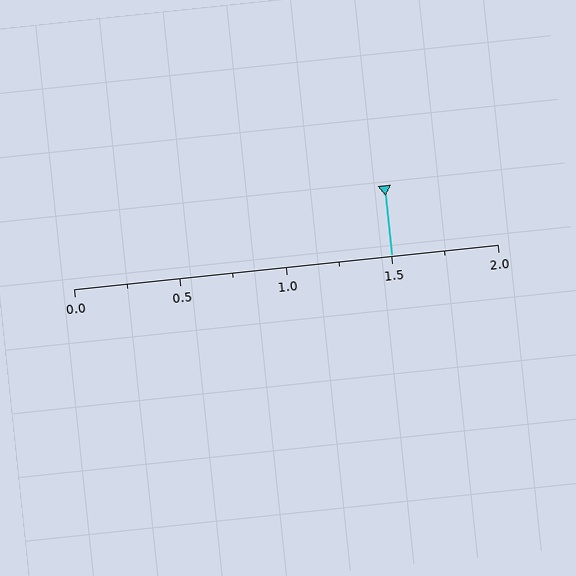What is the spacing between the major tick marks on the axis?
The major ticks are spaced 0.5 apart.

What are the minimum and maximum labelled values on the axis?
The axis runs from 0.0 to 2.0.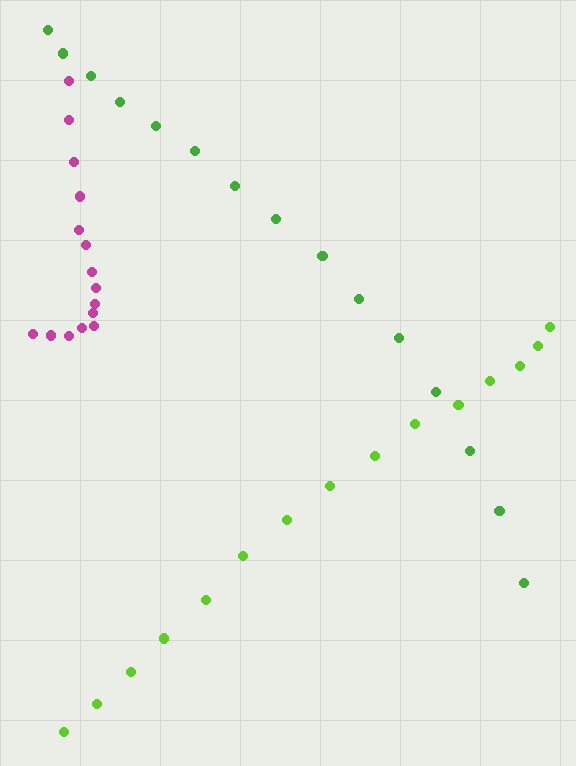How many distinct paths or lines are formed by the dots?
There are 3 distinct paths.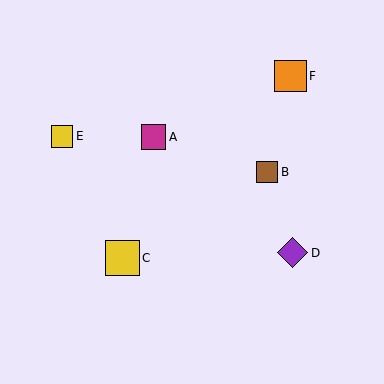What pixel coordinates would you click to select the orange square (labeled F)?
Click at (291, 76) to select the orange square F.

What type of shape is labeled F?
Shape F is an orange square.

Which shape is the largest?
The yellow square (labeled C) is the largest.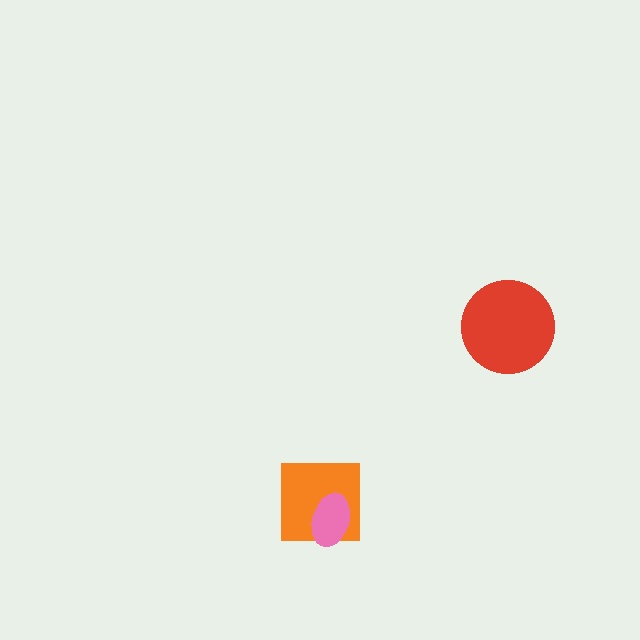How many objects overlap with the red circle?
0 objects overlap with the red circle.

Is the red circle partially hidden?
No, no other shape covers it.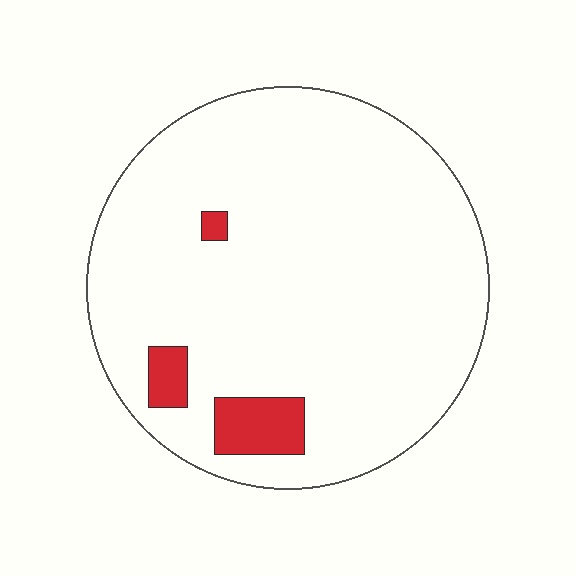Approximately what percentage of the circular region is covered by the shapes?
Approximately 5%.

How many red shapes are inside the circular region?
3.